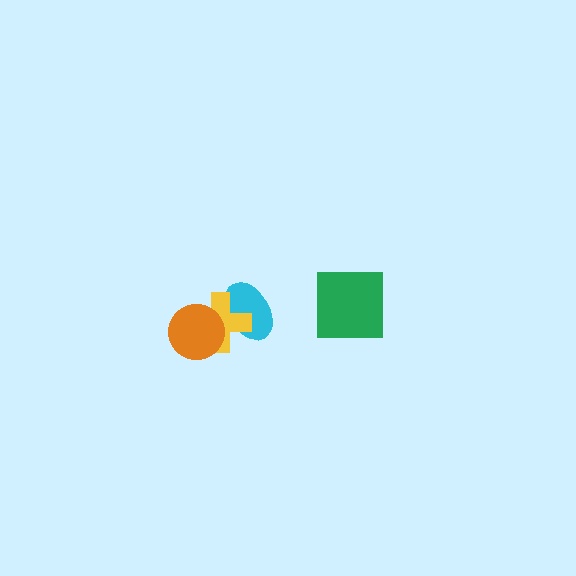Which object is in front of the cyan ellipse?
The yellow cross is in front of the cyan ellipse.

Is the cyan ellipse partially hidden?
Yes, it is partially covered by another shape.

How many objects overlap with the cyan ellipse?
1 object overlaps with the cyan ellipse.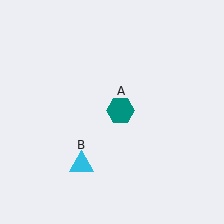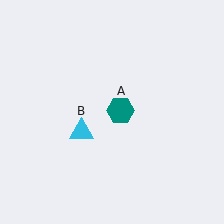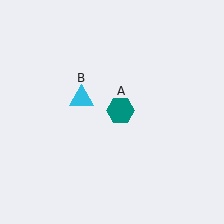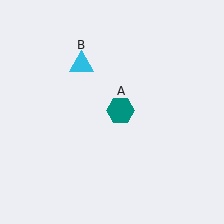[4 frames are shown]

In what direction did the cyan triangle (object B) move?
The cyan triangle (object B) moved up.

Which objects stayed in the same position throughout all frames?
Teal hexagon (object A) remained stationary.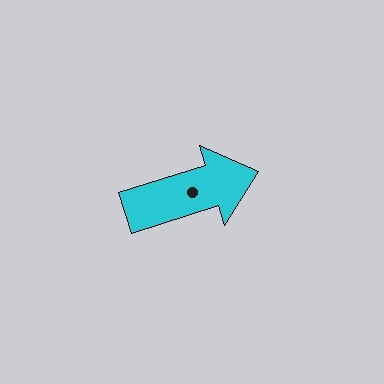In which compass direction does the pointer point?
East.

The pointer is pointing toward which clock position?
Roughly 2 o'clock.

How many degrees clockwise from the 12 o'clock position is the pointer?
Approximately 73 degrees.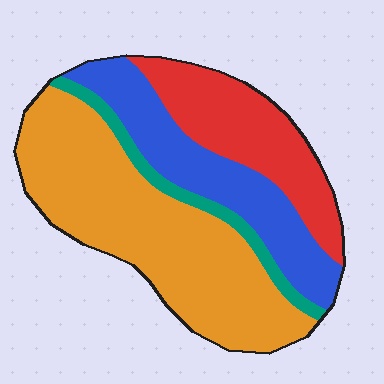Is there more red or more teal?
Red.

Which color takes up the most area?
Orange, at roughly 45%.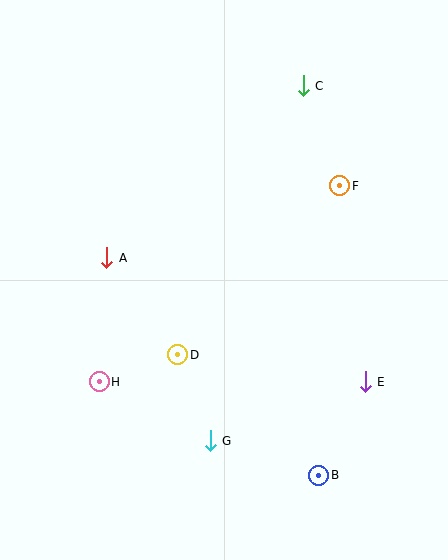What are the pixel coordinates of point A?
Point A is at (107, 258).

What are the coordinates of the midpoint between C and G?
The midpoint between C and G is at (257, 263).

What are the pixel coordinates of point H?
Point H is at (99, 382).